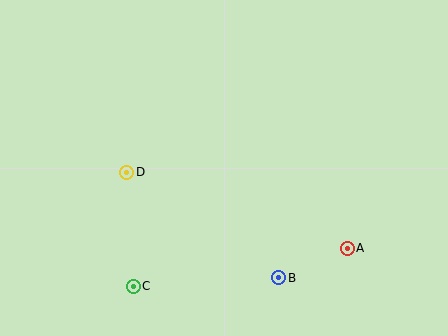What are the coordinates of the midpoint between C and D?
The midpoint between C and D is at (130, 229).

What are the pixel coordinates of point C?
Point C is at (133, 286).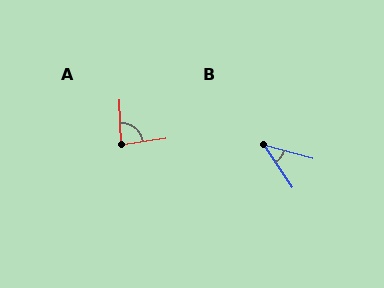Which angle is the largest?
A, at approximately 83 degrees.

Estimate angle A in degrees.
Approximately 83 degrees.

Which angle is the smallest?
B, at approximately 41 degrees.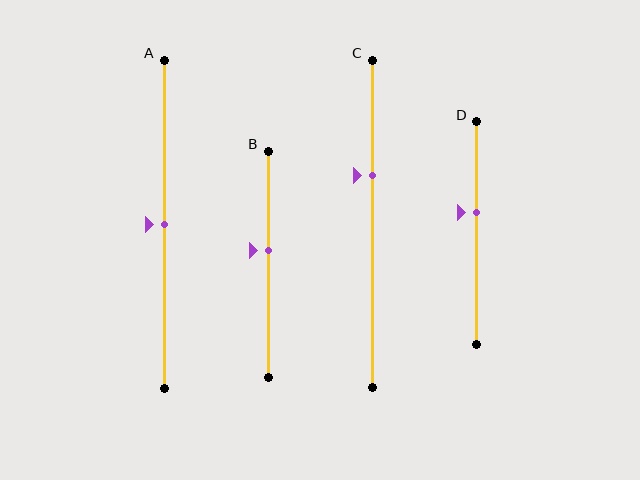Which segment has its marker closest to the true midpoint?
Segment A has its marker closest to the true midpoint.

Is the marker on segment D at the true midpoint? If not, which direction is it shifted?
No, the marker on segment D is shifted upward by about 9% of the segment length.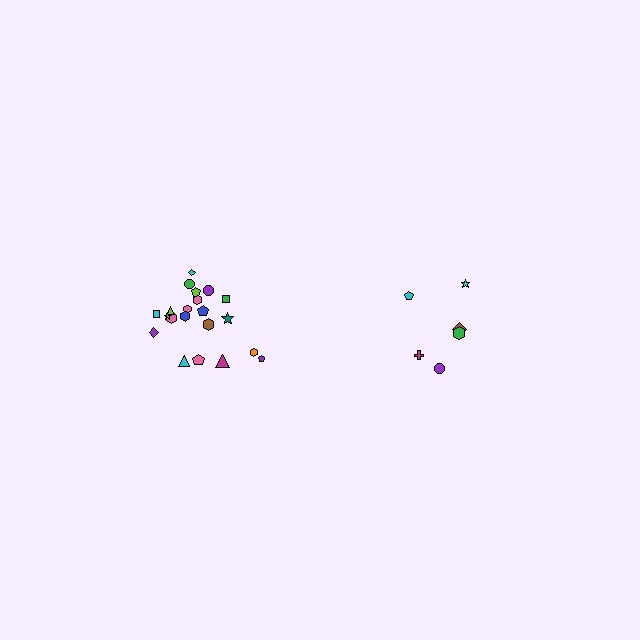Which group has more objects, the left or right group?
The left group.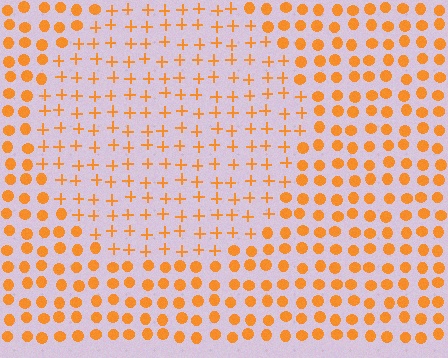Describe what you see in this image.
The image is filled with small orange elements arranged in a uniform grid. A circle-shaped region contains plus signs, while the surrounding area contains circles. The boundary is defined purely by the change in element shape.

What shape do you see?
I see a circle.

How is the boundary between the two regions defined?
The boundary is defined by a change in element shape: plus signs inside vs. circles outside. All elements share the same color and spacing.